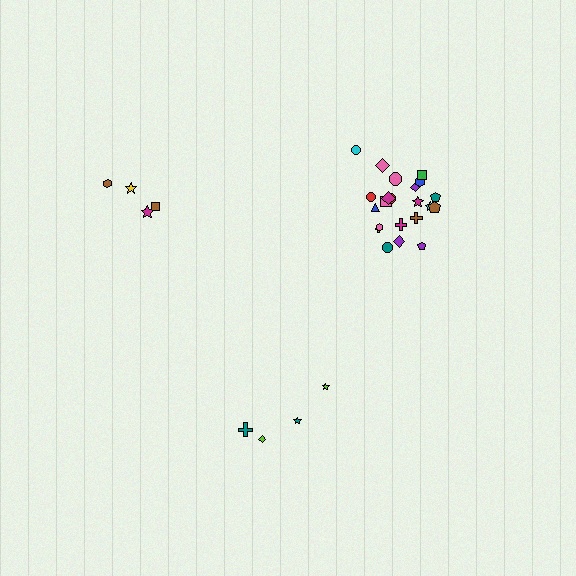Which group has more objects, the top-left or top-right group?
The top-right group.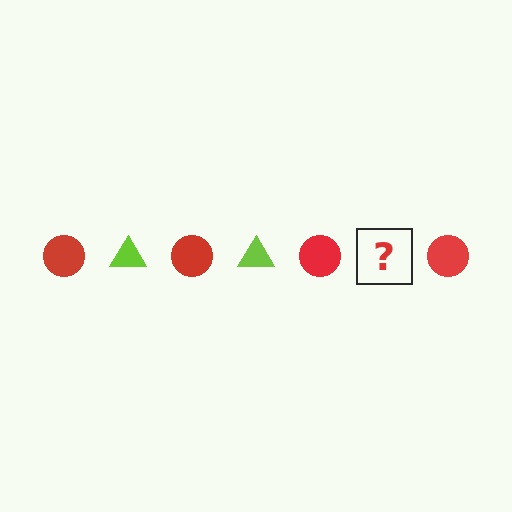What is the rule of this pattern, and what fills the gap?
The rule is that the pattern alternates between red circle and lime triangle. The gap should be filled with a lime triangle.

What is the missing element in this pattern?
The missing element is a lime triangle.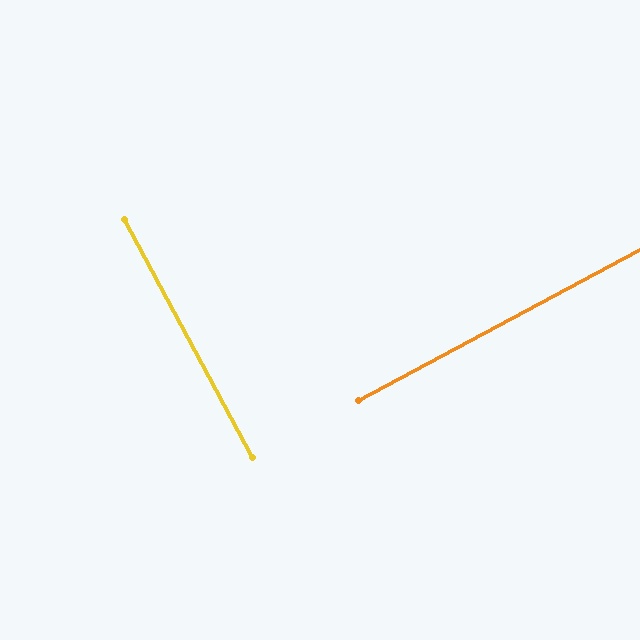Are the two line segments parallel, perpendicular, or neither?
Perpendicular — they meet at approximately 90°.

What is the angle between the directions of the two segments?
Approximately 90 degrees.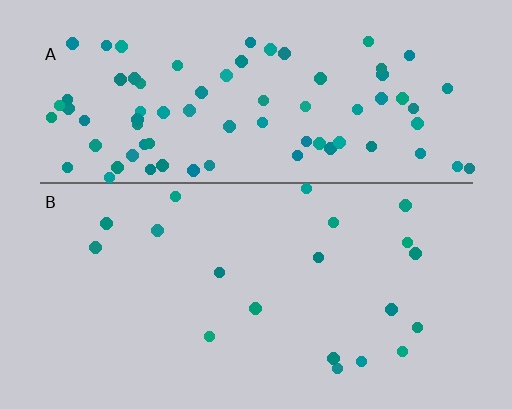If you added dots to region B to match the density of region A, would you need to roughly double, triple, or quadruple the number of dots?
Approximately quadruple.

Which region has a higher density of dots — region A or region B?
A (the top).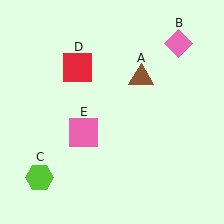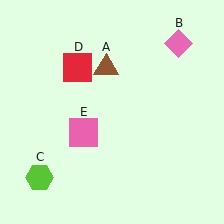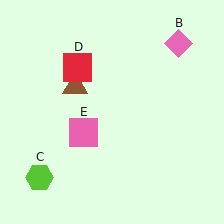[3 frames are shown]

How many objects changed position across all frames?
1 object changed position: brown triangle (object A).